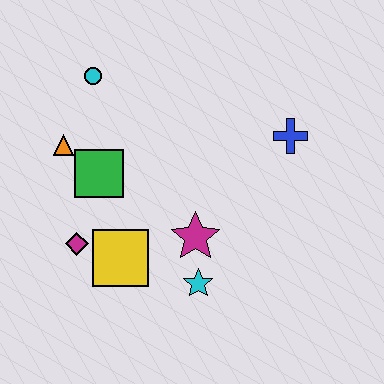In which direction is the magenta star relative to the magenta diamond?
The magenta star is to the right of the magenta diamond.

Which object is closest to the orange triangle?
The green square is closest to the orange triangle.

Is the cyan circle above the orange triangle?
Yes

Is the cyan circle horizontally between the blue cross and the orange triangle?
Yes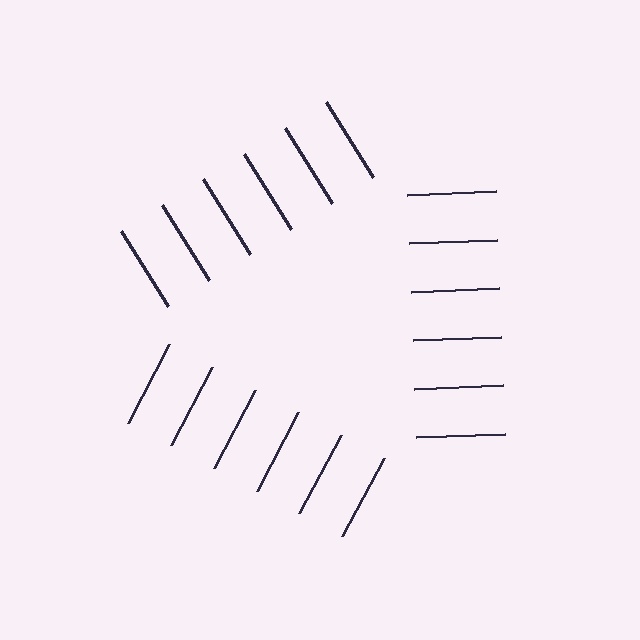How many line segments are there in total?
18 — 6 along each of the 3 edges.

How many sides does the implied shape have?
3 sides — the line-ends trace a triangle.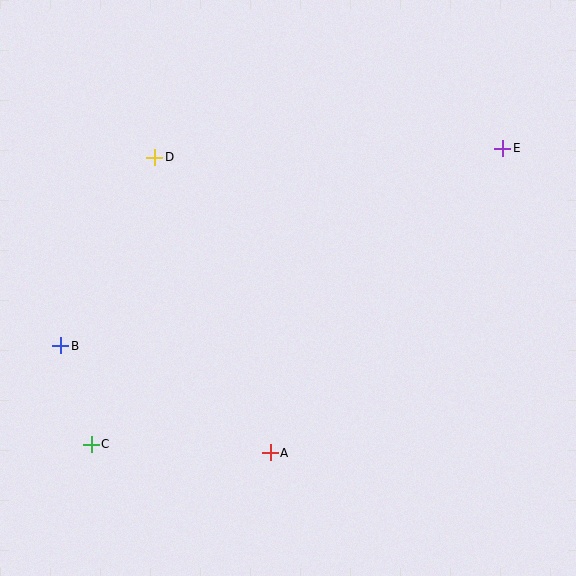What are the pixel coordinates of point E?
Point E is at (503, 148).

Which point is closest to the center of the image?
Point A at (270, 453) is closest to the center.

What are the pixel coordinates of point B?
Point B is at (61, 346).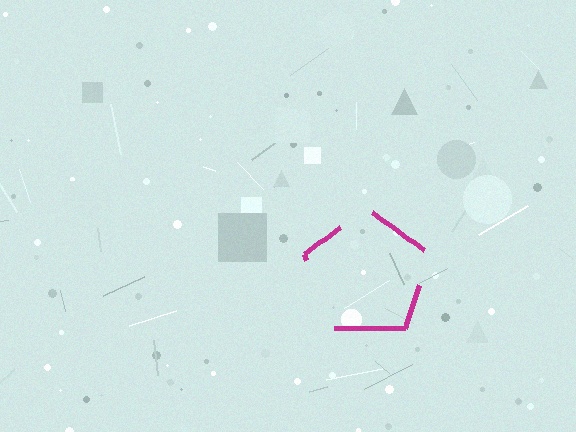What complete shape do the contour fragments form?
The contour fragments form a pentagon.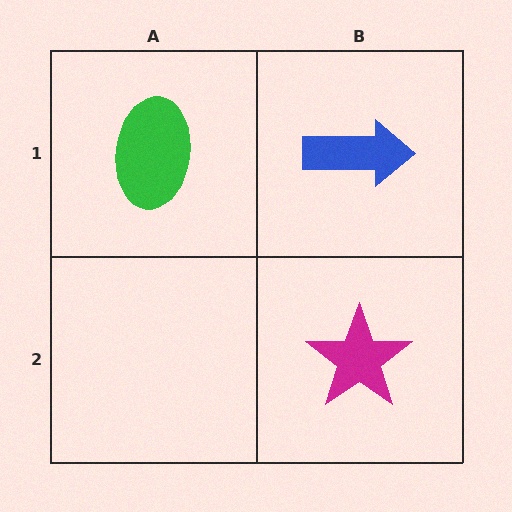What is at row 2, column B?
A magenta star.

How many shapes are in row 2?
1 shape.